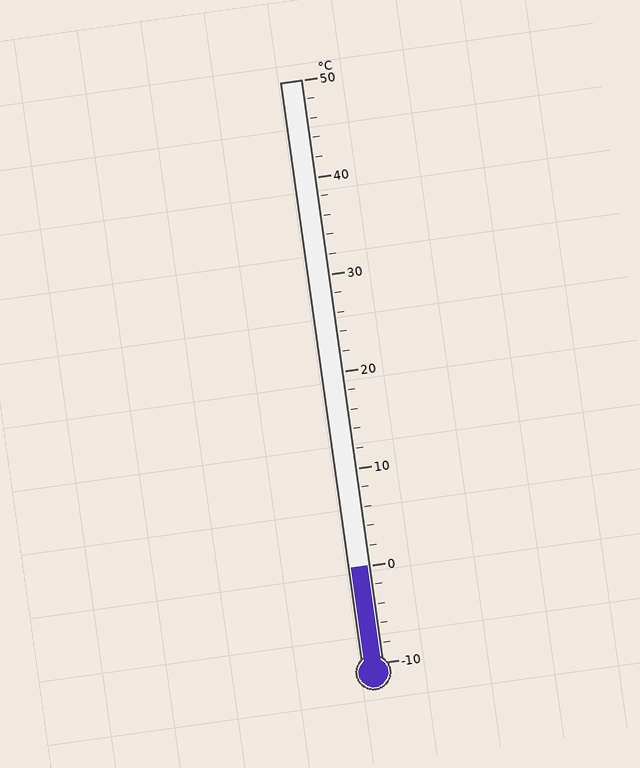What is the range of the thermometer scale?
The thermometer scale ranges from -10°C to 50°C.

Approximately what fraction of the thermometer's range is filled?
The thermometer is filled to approximately 15% of its range.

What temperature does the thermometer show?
The thermometer shows approximately 0°C.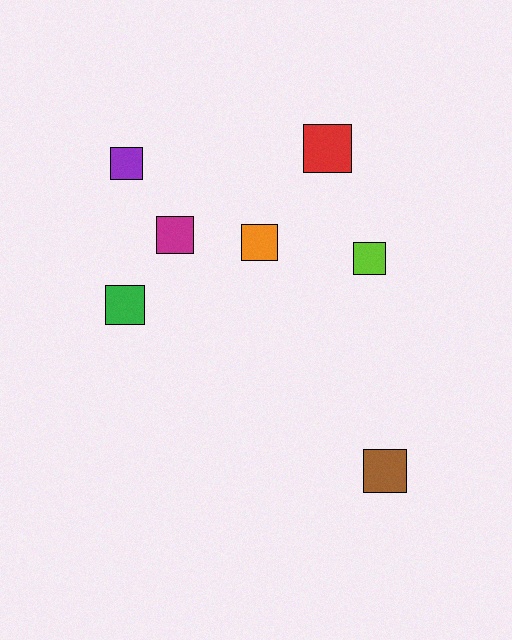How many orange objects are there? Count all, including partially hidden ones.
There is 1 orange object.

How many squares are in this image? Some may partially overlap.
There are 7 squares.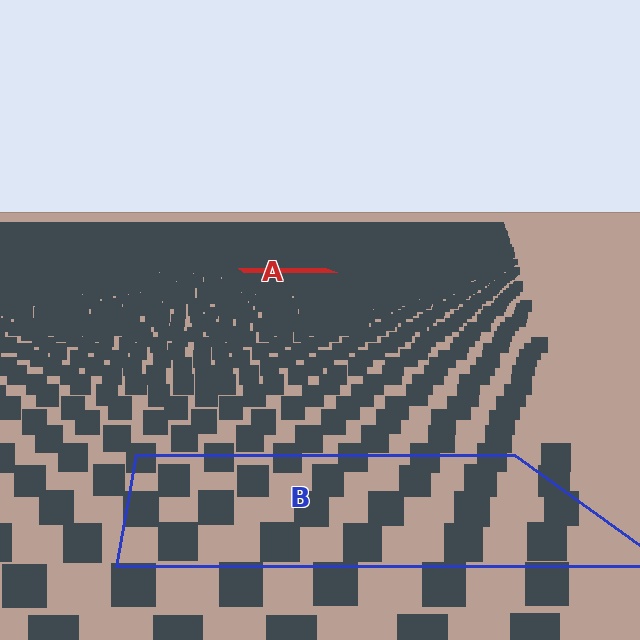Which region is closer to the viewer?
Region B is closer. The texture elements there are larger and more spread out.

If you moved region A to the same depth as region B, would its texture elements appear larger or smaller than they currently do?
They would appear larger. At a closer depth, the same texture elements are projected at a bigger on-screen size.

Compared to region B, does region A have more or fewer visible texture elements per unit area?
Region A has more texture elements per unit area — they are packed more densely because it is farther away.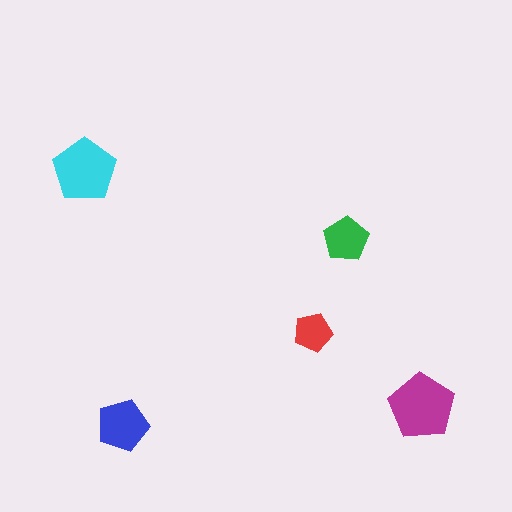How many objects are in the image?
There are 5 objects in the image.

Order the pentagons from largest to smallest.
the magenta one, the cyan one, the blue one, the green one, the red one.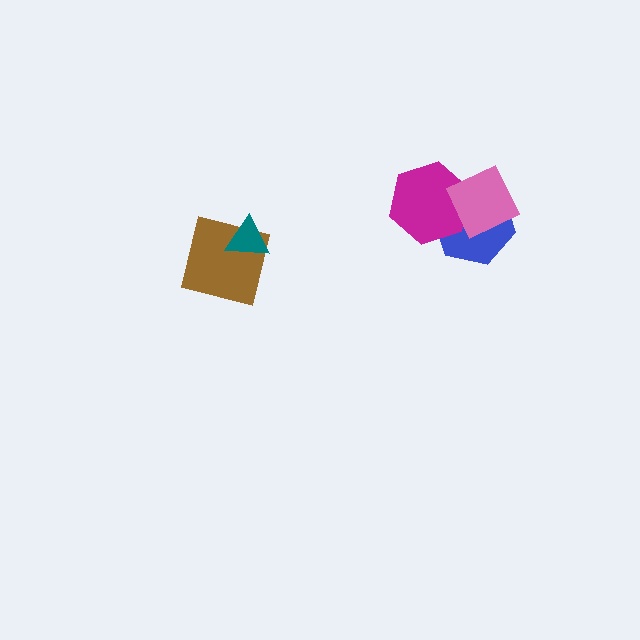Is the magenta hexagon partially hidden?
Yes, it is partially covered by another shape.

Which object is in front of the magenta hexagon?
The pink diamond is in front of the magenta hexagon.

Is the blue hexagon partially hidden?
Yes, it is partially covered by another shape.